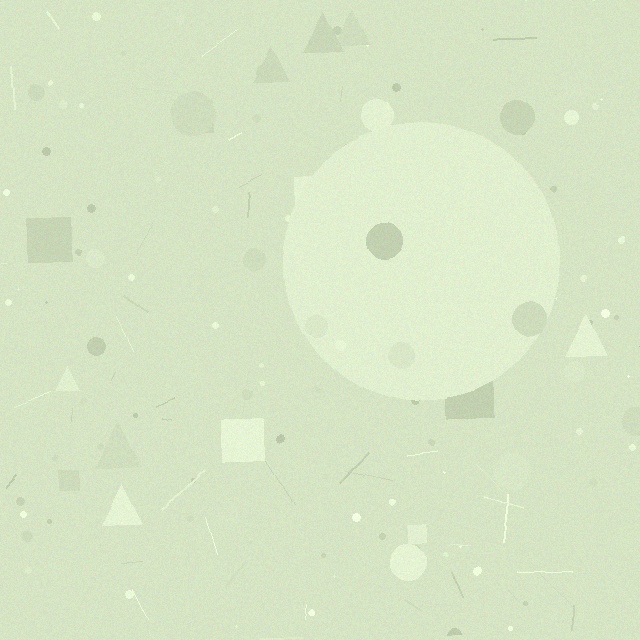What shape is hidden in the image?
A circle is hidden in the image.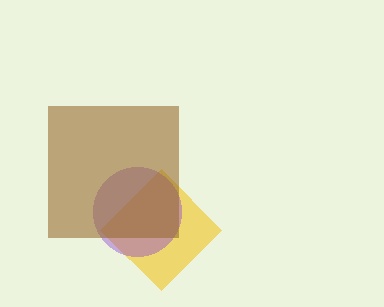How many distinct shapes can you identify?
There are 3 distinct shapes: a yellow diamond, a purple circle, a brown square.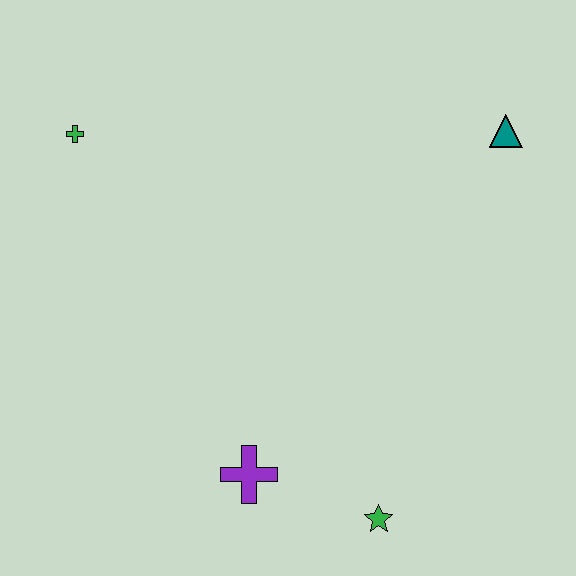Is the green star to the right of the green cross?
Yes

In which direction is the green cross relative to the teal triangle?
The green cross is to the left of the teal triangle.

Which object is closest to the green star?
The purple cross is closest to the green star.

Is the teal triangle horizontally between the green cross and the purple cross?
No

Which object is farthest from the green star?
The green cross is farthest from the green star.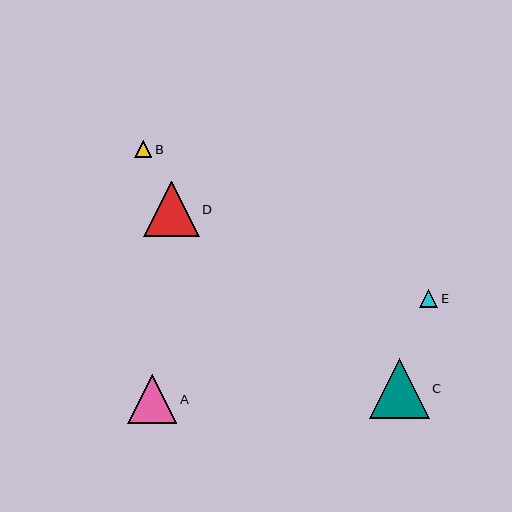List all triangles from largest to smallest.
From largest to smallest: C, D, A, E, B.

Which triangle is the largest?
Triangle C is the largest with a size of approximately 60 pixels.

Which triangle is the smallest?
Triangle B is the smallest with a size of approximately 17 pixels.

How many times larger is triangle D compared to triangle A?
Triangle D is approximately 1.1 times the size of triangle A.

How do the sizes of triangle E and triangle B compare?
Triangle E and triangle B are approximately the same size.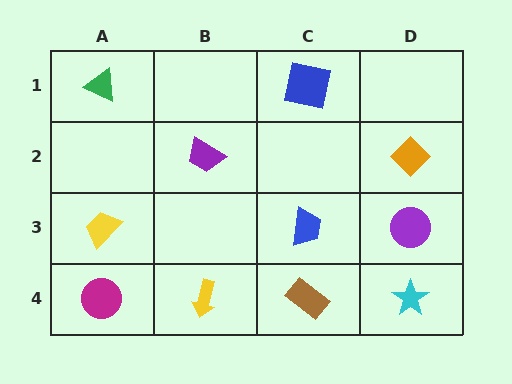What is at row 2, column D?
An orange diamond.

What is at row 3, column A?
A yellow trapezoid.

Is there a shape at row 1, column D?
No, that cell is empty.